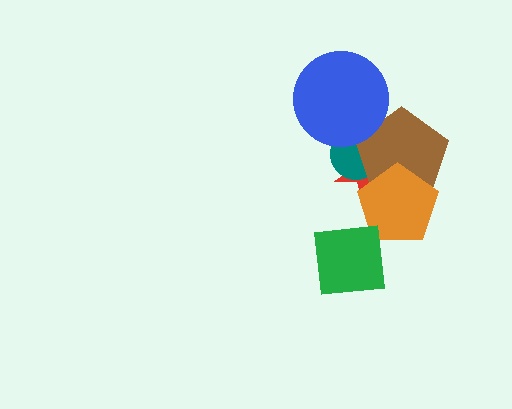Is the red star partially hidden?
Yes, it is partially covered by another shape.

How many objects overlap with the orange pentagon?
3 objects overlap with the orange pentagon.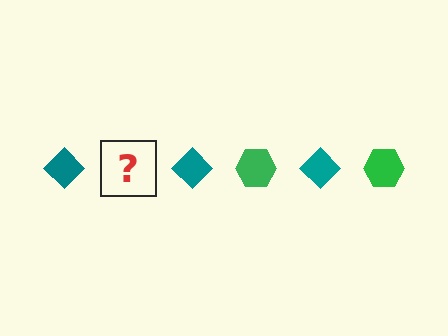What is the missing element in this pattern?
The missing element is a green hexagon.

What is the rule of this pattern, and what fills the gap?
The rule is that the pattern alternates between teal diamond and green hexagon. The gap should be filled with a green hexagon.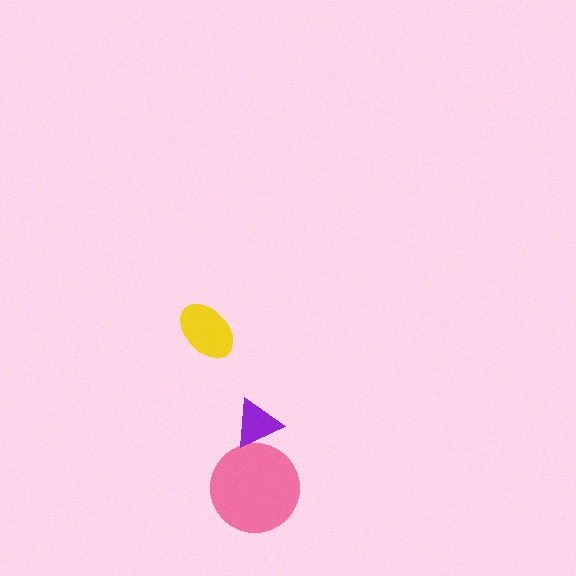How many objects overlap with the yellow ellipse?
0 objects overlap with the yellow ellipse.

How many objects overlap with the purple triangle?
1 object overlaps with the purple triangle.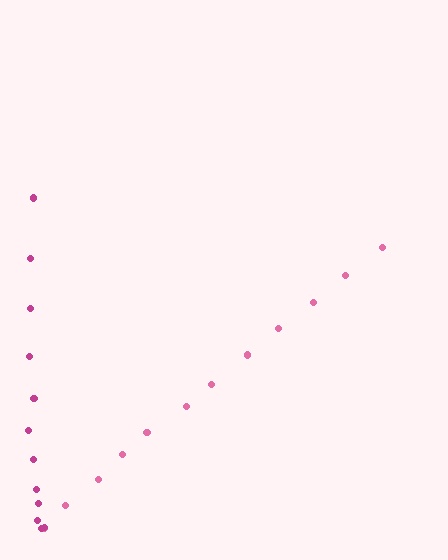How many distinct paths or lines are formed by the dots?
There are 2 distinct paths.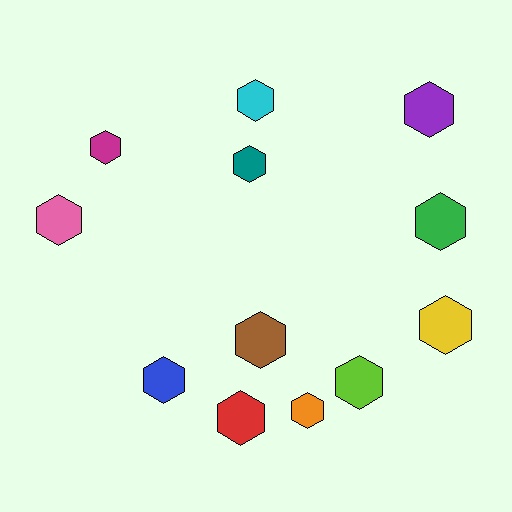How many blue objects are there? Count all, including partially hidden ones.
There is 1 blue object.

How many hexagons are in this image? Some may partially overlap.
There are 12 hexagons.